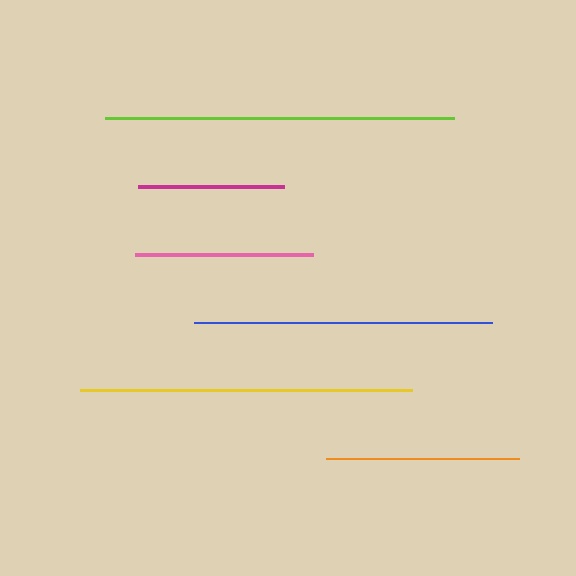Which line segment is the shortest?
The magenta line is the shortest at approximately 146 pixels.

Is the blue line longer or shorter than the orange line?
The blue line is longer than the orange line.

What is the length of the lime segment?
The lime segment is approximately 350 pixels long.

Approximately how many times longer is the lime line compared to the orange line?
The lime line is approximately 1.8 times the length of the orange line.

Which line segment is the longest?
The lime line is the longest at approximately 350 pixels.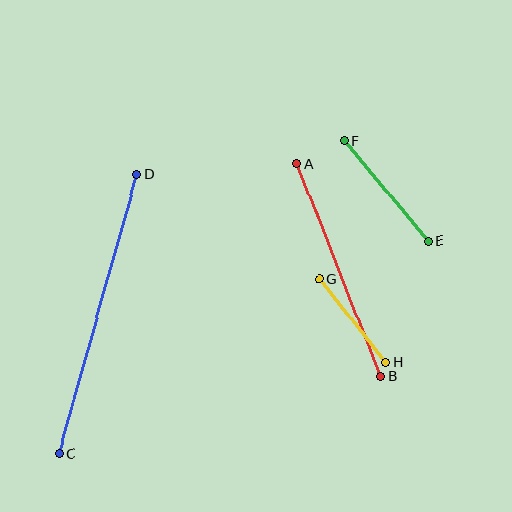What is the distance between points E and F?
The distance is approximately 130 pixels.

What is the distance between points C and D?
The distance is approximately 290 pixels.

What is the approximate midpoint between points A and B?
The midpoint is at approximately (339, 270) pixels.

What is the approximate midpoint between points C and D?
The midpoint is at approximately (98, 314) pixels.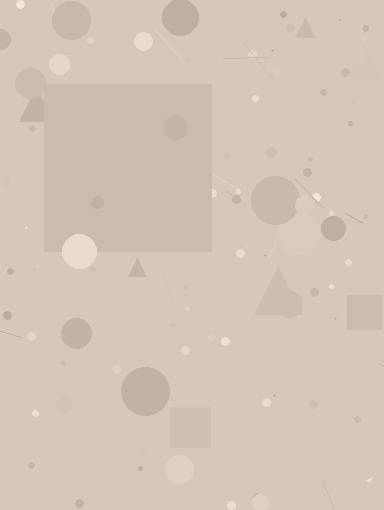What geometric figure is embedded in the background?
A square is embedded in the background.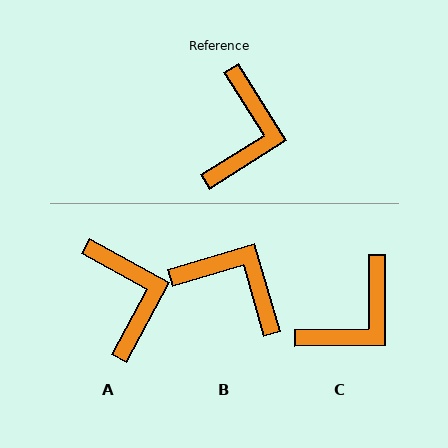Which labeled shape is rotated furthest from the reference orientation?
B, about 74 degrees away.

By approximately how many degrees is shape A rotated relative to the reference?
Approximately 29 degrees counter-clockwise.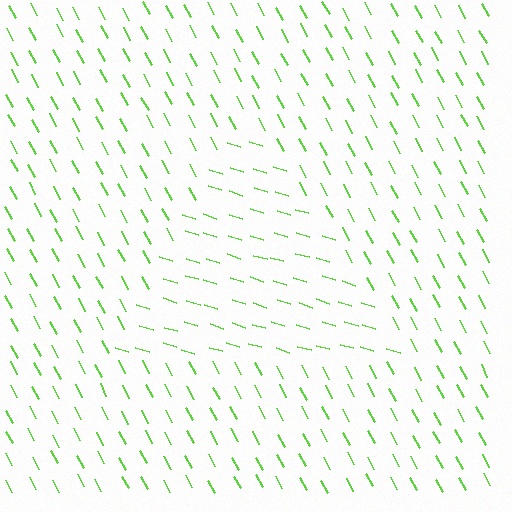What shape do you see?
I see a triangle.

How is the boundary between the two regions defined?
The boundary is defined purely by a change in line orientation (approximately 45 degrees difference). All lines are the same color and thickness.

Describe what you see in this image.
The image is filled with small lime line segments. A triangle region in the image has lines oriented differently from the surrounding lines, creating a visible texture boundary.